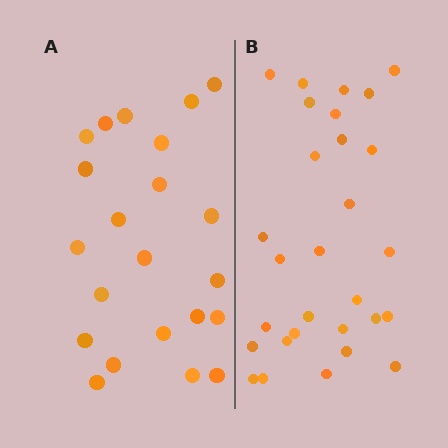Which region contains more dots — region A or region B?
Region B (the right region) has more dots.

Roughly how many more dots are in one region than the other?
Region B has roughly 8 or so more dots than region A.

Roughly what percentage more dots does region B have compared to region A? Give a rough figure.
About 30% more.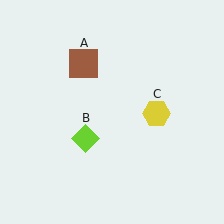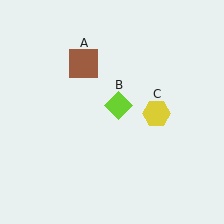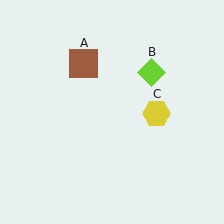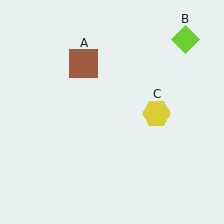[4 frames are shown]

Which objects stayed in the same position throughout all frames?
Brown square (object A) and yellow hexagon (object C) remained stationary.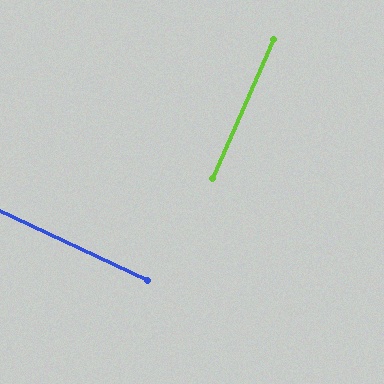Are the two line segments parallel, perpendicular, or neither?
Perpendicular — they meet at approximately 89°.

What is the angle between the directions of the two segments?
Approximately 89 degrees.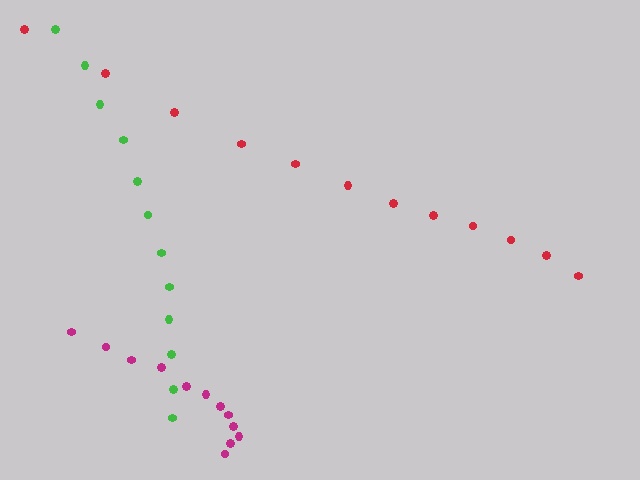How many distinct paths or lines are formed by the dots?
There are 3 distinct paths.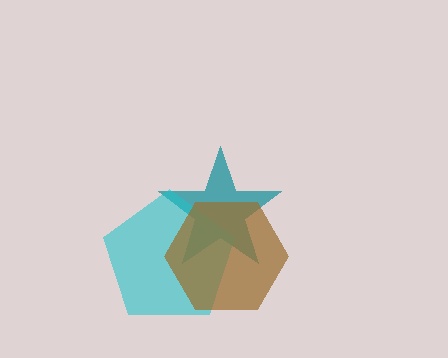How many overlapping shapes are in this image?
There are 3 overlapping shapes in the image.